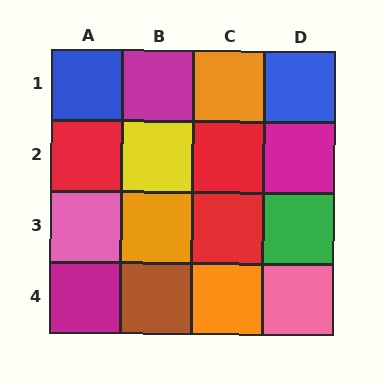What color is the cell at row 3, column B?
Orange.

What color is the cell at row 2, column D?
Magenta.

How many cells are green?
1 cell is green.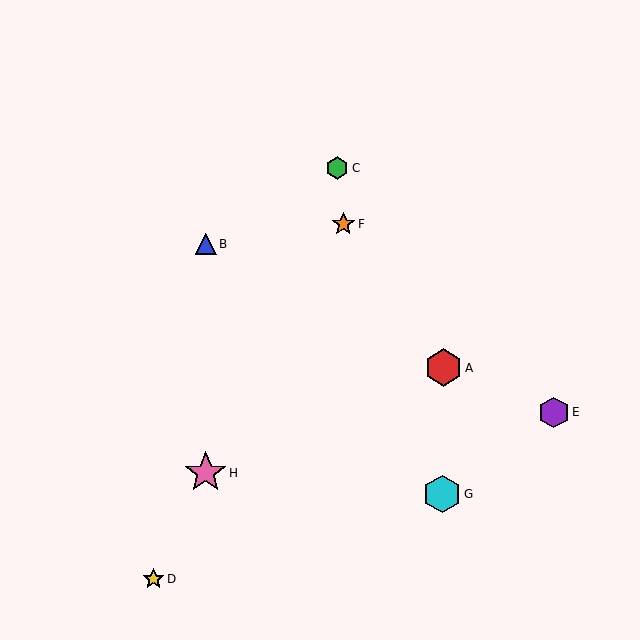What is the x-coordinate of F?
Object F is at x≈343.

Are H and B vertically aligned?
Yes, both are at x≈206.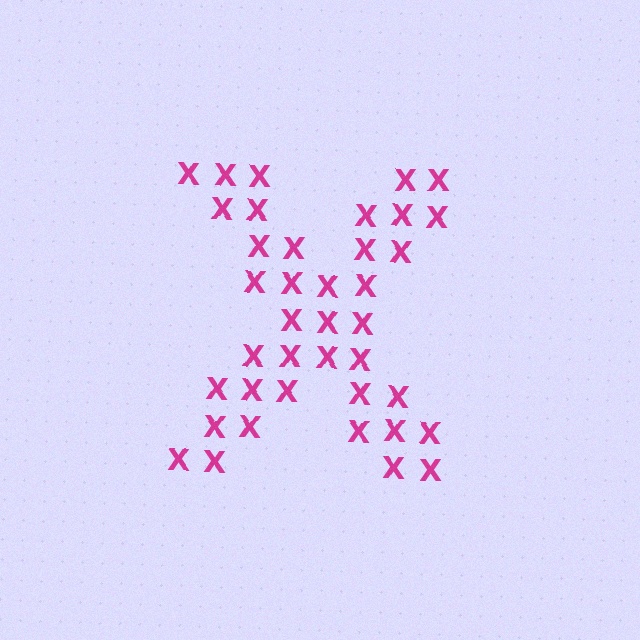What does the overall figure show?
The overall figure shows the letter X.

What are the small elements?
The small elements are letter X's.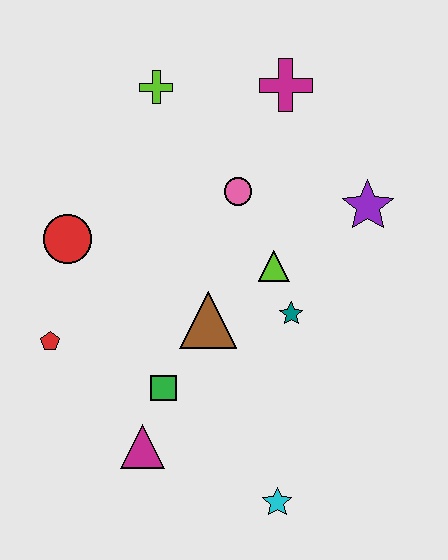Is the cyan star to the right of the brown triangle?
Yes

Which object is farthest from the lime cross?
The cyan star is farthest from the lime cross.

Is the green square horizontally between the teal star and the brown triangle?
No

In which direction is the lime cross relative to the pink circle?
The lime cross is above the pink circle.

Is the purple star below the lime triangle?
No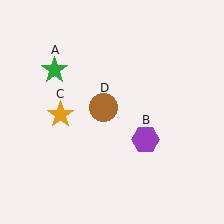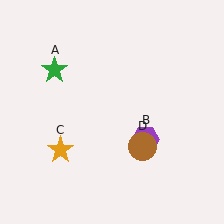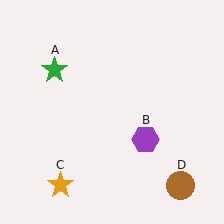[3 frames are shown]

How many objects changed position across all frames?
2 objects changed position: orange star (object C), brown circle (object D).